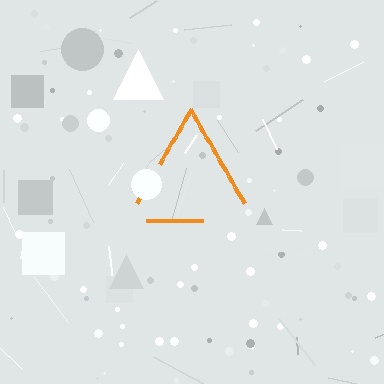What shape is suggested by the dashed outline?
The dashed outline suggests a triangle.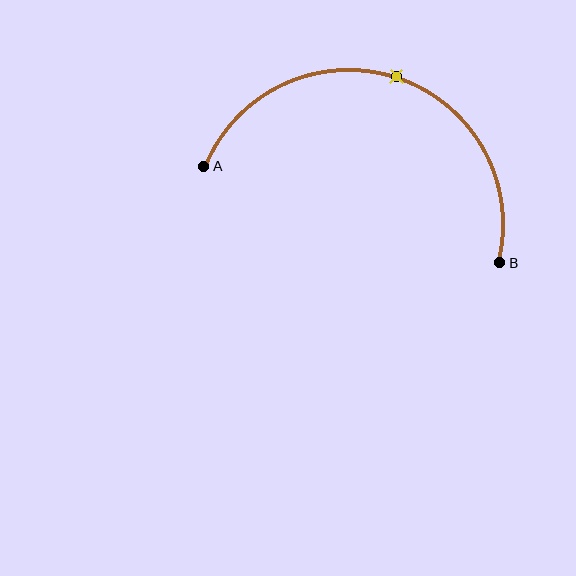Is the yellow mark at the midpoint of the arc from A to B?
Yes. The yellow mark lies on the arc at equal arc-length from both A and B — it is the arc midpoint.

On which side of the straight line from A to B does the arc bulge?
The arc bulges above the straight line connecting A and B.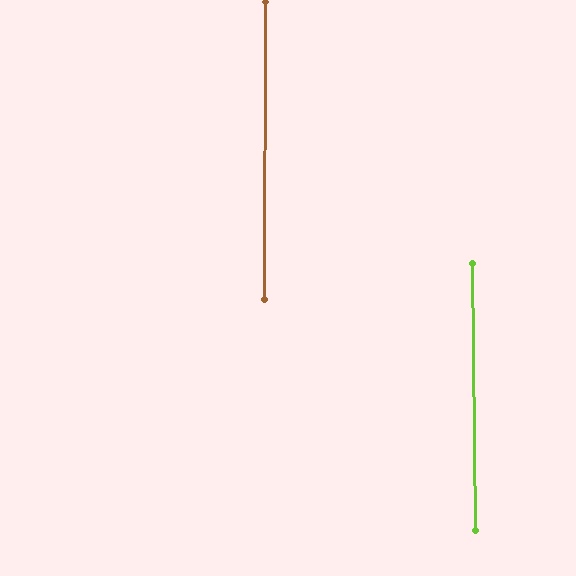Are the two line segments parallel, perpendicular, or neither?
Parallel — their directions differ by only 0.7°.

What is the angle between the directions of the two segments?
Approximately 1 degree.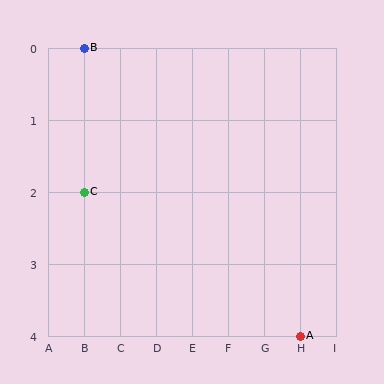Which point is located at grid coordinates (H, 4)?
Point A is at (H, 4).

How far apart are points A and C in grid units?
Points A and C are 6 columns and 2 rows apart (about 6.3 grid units diagonally).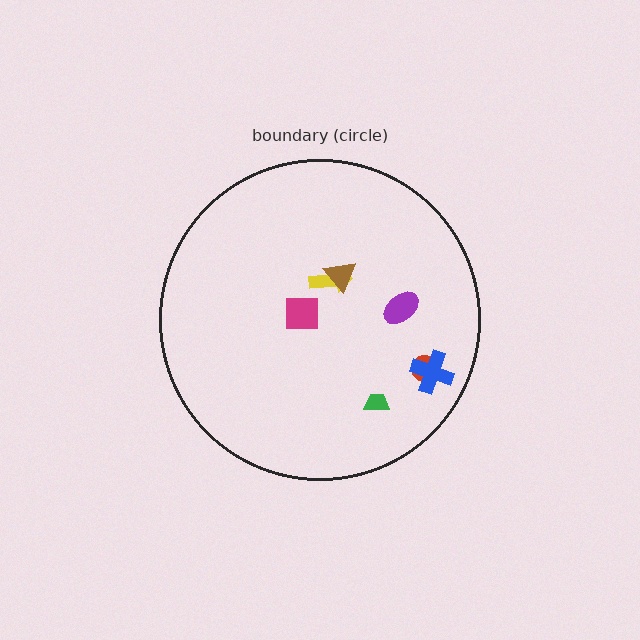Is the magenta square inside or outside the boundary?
Inside.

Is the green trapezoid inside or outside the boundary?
Inside.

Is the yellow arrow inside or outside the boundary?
Inside.